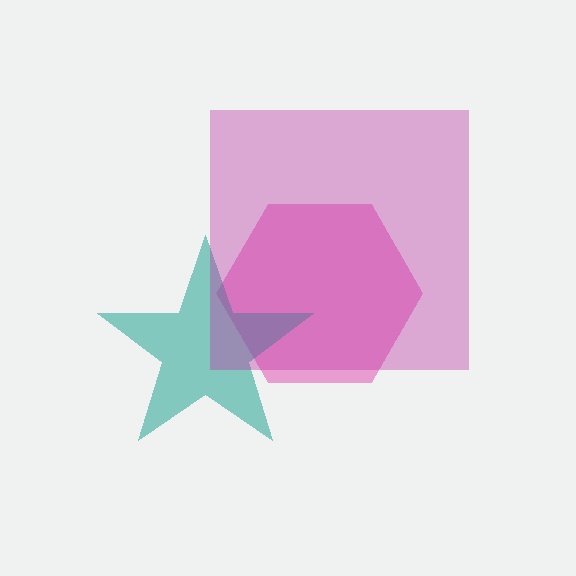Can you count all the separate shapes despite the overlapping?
Yes, there are 3 separate shapes.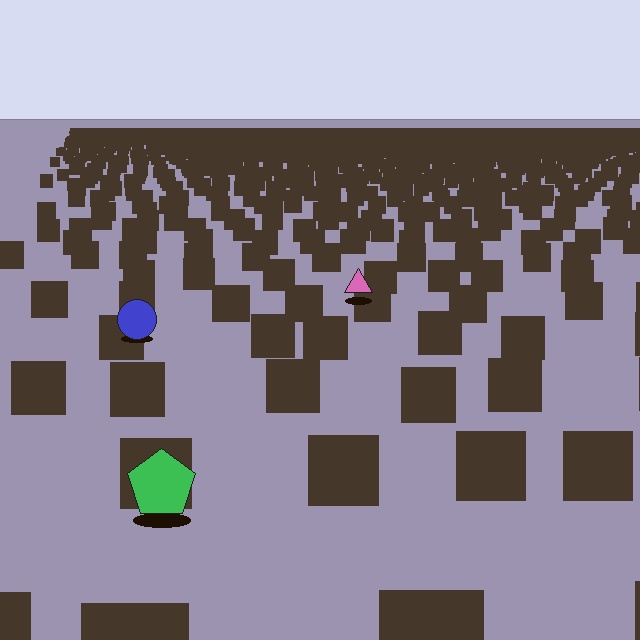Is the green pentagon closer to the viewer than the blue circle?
Yes. The green pentagon is closer — you can tell from the texture gradient: the ground texture is coarser near it.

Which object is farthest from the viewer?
The pink triangle is farthest from the viewer. It appears smaller and the ground texture around it is denser.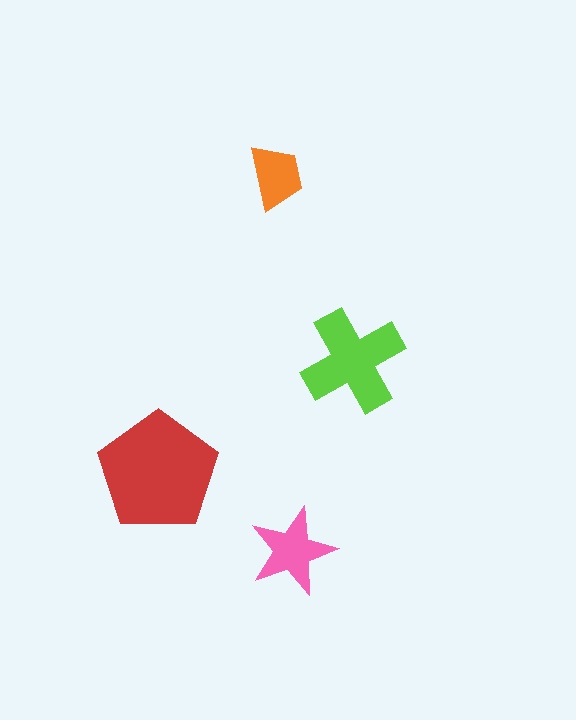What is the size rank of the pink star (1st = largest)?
3rd.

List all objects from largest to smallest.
The red pentagon, the lime cross, the pink star, the orange trapezoid.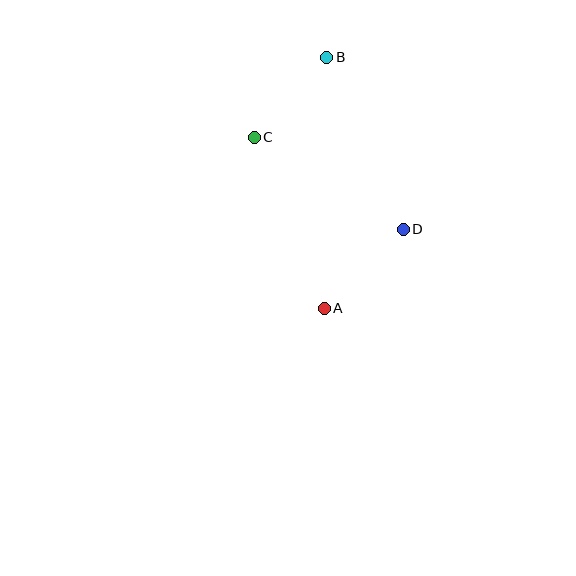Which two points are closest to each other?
Points B and C are closest to each other.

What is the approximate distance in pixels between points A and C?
The distance between A and C is approximately 185 pixels.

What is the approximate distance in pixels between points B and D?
The distance between B and D is approximately 188 pixels.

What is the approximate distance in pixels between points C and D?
The distance between C and D is approximately 175 pixels.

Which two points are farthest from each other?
Points A and B are farthest from each other.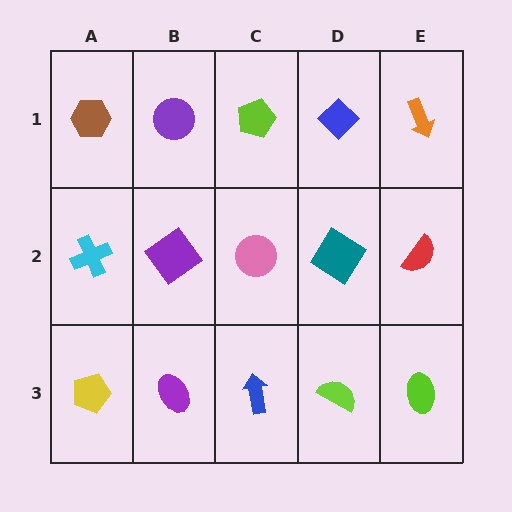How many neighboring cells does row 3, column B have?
3.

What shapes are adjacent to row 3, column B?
A purple diamond (row 2, column B), a yellow pentagon (row 3, column A), a blue arrow (row 3, column C).